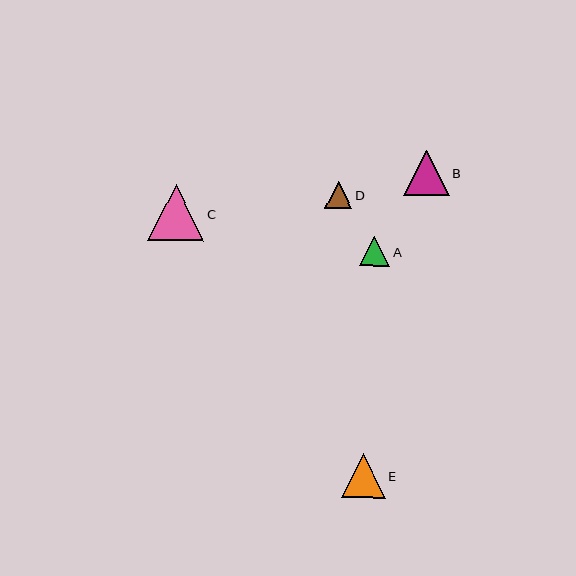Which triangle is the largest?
Triangle C is the largest with a size of approximately 56 pixels.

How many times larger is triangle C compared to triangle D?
Triangle C is approximately 2.0 times the size of triangle D.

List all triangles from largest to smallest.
From largest to smallest: C, B, E, A, D.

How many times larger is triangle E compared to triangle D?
Triangle E is approximately 1.6 times the size of triangle D.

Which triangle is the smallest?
Triangle D is the smallest with a size of approximately 27 pixels.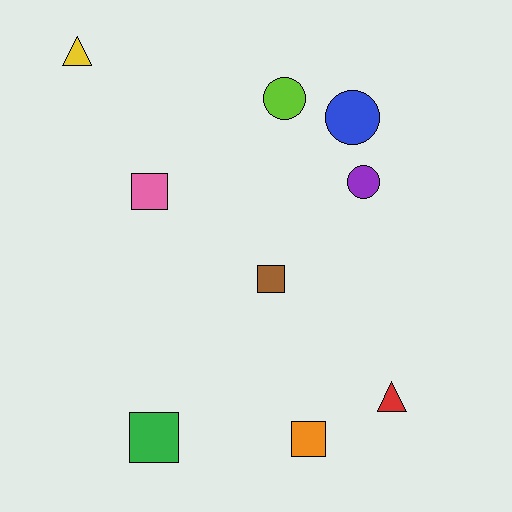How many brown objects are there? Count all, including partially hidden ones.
There is 1 brown object.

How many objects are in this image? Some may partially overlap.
There are 9 objects.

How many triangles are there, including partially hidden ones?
There are 2 triangles.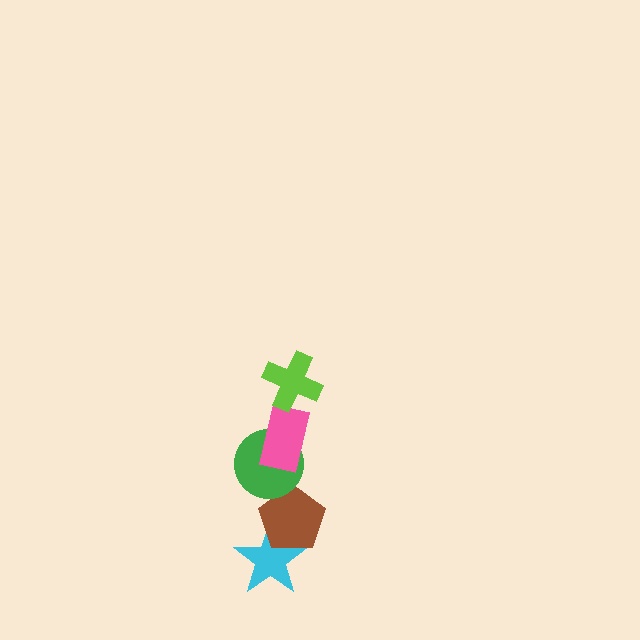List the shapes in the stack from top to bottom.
From top to bottom: the lime cross, the pink rectangle, the green circle, the brown pentagon, the cyan star.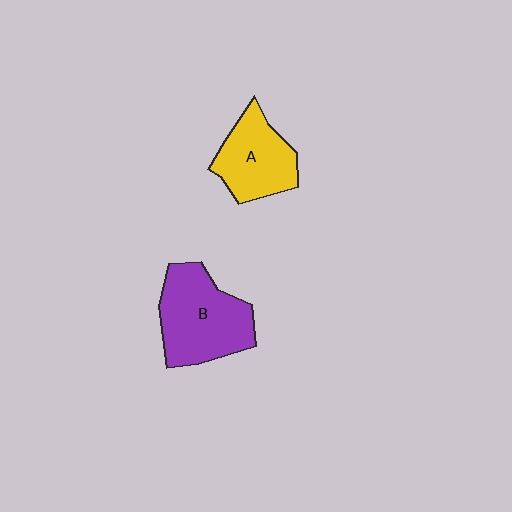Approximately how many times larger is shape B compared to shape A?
Approximately 1.3 times.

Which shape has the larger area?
Shape B (purple).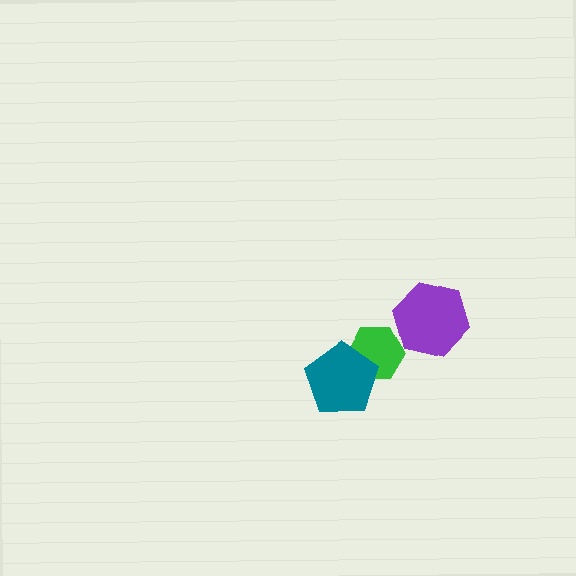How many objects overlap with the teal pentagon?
1 object overlaps with the teal pentagon.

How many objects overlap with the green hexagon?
1 object overlaps with the green hexagon.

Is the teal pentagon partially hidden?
No, no other shape covers it.